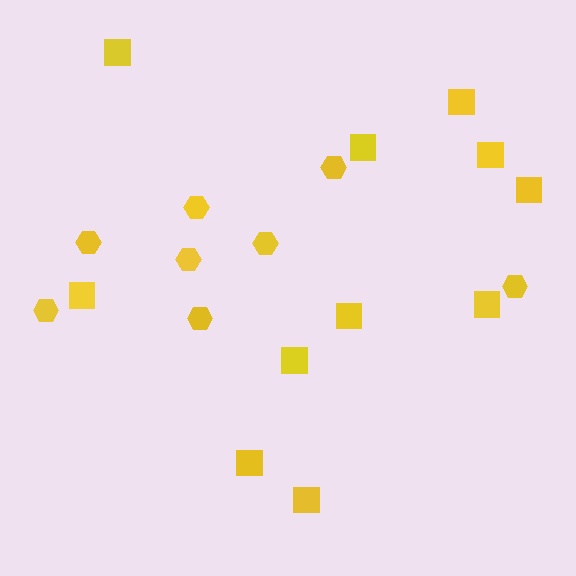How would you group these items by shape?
There are 2 groups: one group of squares (11) and one group of hexagons (8).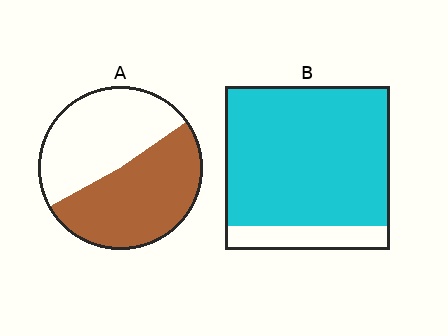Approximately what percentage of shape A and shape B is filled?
A is approximately 50% and B is approximately 85%.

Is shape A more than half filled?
Roughly half.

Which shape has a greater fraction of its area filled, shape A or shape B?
Shape B.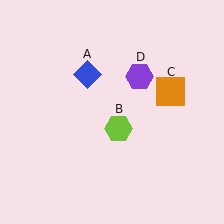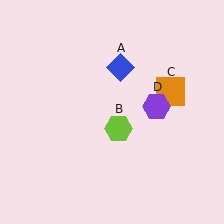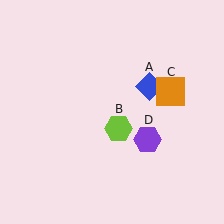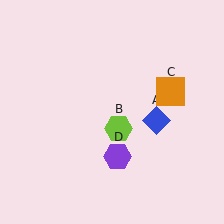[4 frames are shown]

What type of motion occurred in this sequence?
The blue diamond (object A), purple hexagon (object D) rotated clockwise around the center of the scene.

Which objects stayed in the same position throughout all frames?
Lime hexagon (object B) and orange square (object C) remained stationary.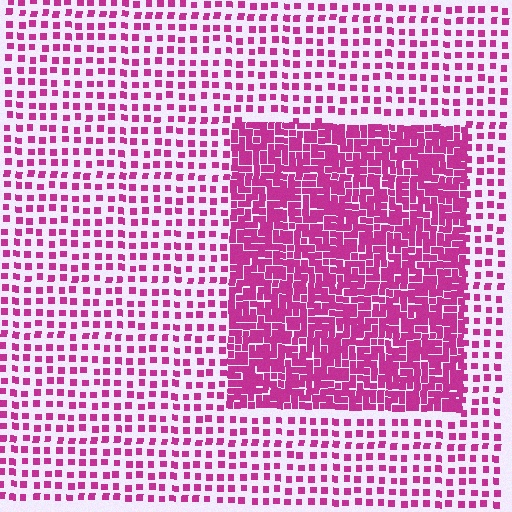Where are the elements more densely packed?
The elements are more densely packed inside the rectangle boundary.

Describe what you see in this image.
The image contains small magenta elements arranged at two different densities. A rectangle-shaped region is visible where the elements are more densely packed than the surrounding area.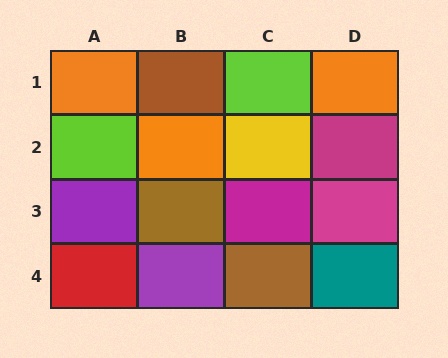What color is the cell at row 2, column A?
Lime.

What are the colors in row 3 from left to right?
Purple, brown, magenta, magenta.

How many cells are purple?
2 cells are purple.